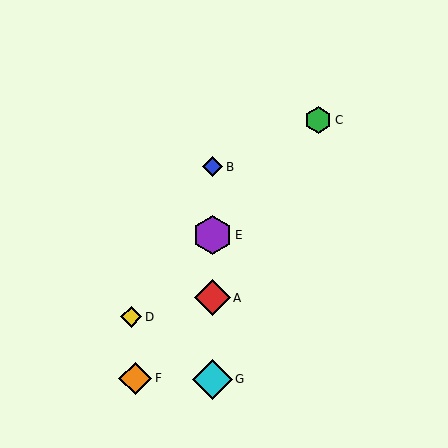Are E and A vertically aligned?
Yes, both are at x≈212.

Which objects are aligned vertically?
Objects A, B, E, G are aligned vertically.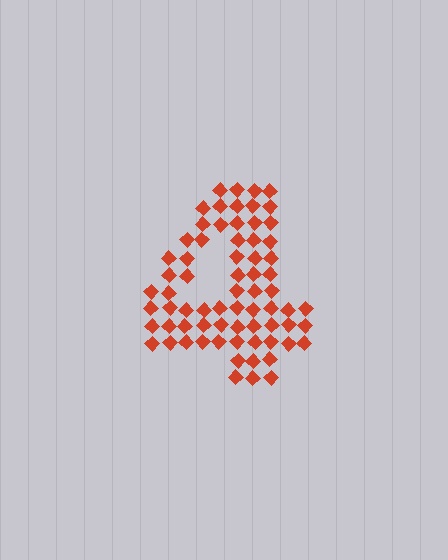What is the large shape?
The large shape is the digit 4.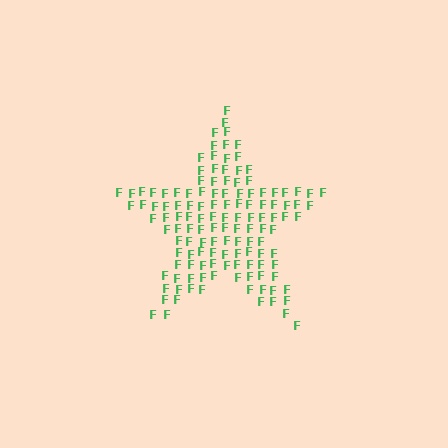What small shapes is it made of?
It is made of small letter F's.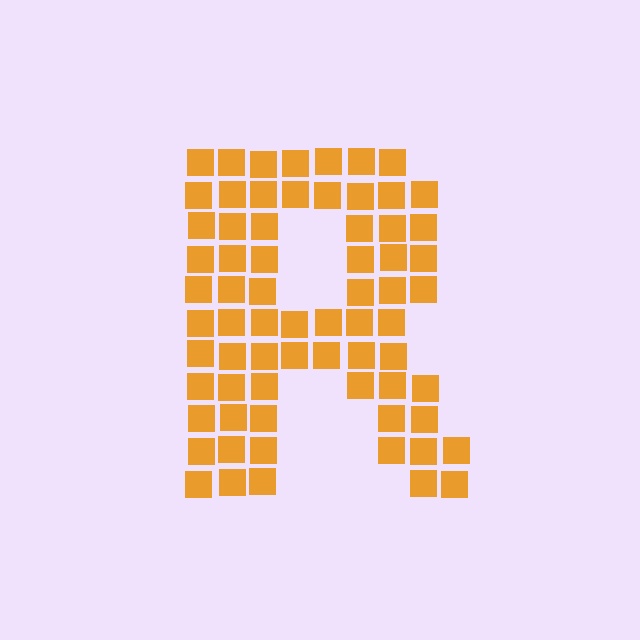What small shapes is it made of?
It is made of small squares.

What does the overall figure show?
The overall figure shows the letter R.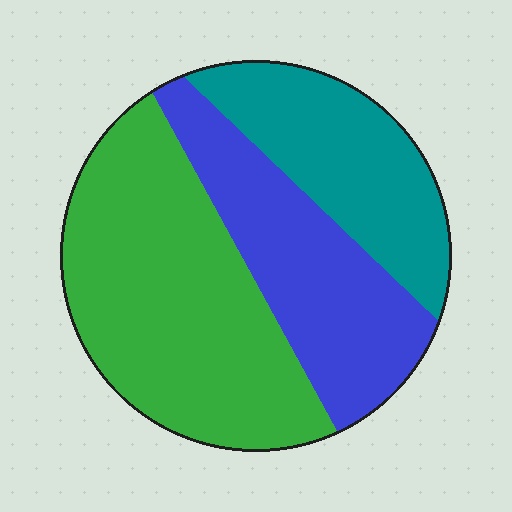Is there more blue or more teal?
Blue.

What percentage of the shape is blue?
Blue covers around 30% of the shape.